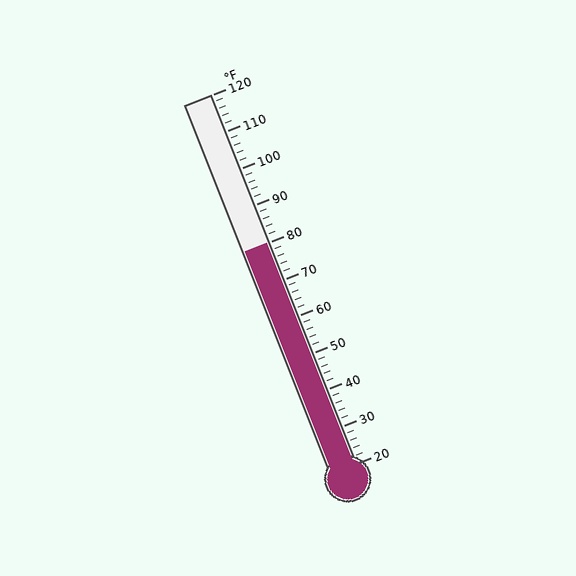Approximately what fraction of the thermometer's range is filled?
The thermometer is filled to approximately 60% of its range.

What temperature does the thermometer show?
The thermometer shows approximately 80°F.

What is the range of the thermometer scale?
The thermometer scale ranges from 20°F to 120°F.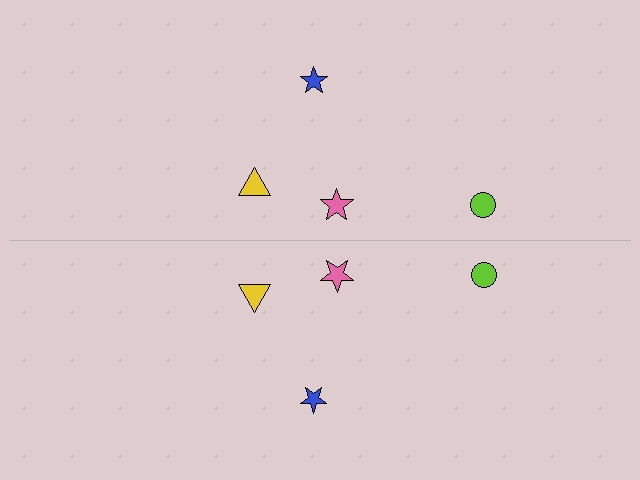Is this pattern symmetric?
Yes, this pattern has bilateral (reflection) symmetry.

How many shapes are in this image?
There are 8 shapes in this image.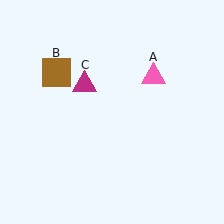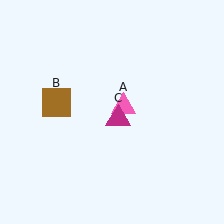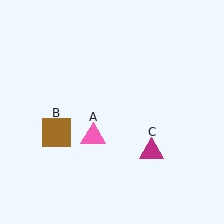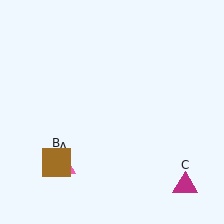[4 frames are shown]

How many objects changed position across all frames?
3 objects changed position: pink triangle (object A), brown square (object B), magenta triangle (object C).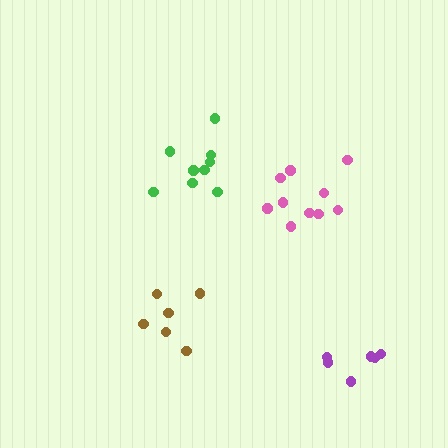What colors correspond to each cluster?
The clusters are colored: green, purple, brown, pink.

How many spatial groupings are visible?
There are 4 spatial groupings.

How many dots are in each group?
Group 1: 9 dots, Group 2: 6 dots, Group 3: 6 dots, Group 4: 10 dots (31 total).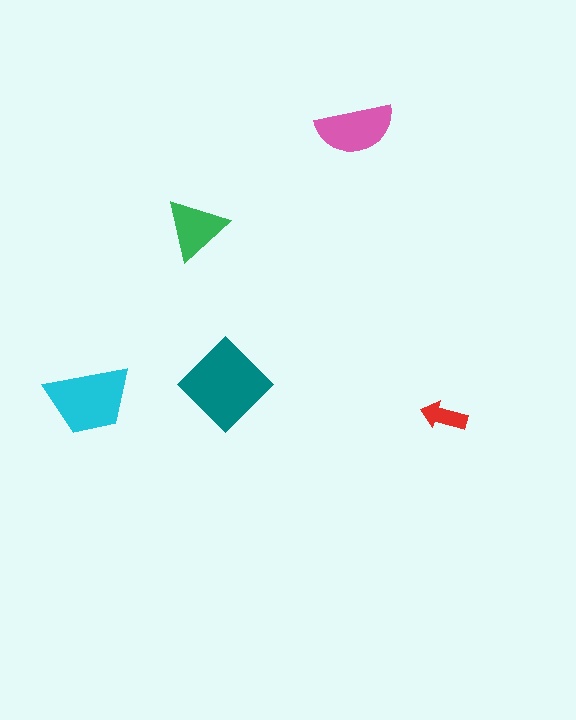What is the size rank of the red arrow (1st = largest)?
5th.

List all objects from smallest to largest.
The red arrow, the green triangle, the pink semicircle, the cyan trapezoid, the teal diamond.